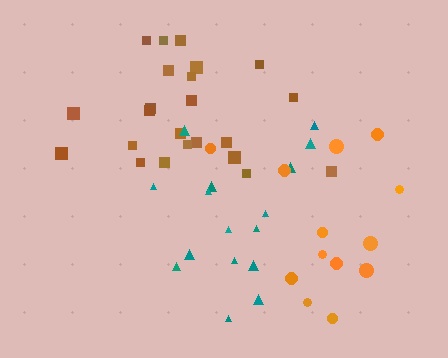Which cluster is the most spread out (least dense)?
Orange.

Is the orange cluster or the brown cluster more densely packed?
Brown.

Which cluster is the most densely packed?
Brown.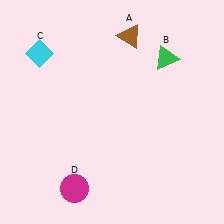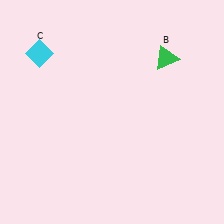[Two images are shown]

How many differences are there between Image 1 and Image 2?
There are 2 differences between the two images.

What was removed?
The brown triangle (A), the magenta circle (D) were removed in Image 2.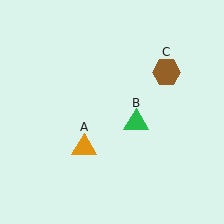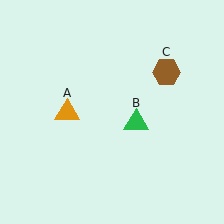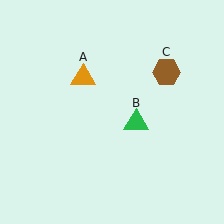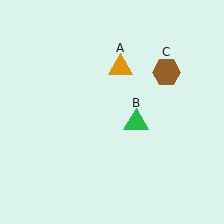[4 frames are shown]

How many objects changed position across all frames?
1 object changed position: orange triangle (object A).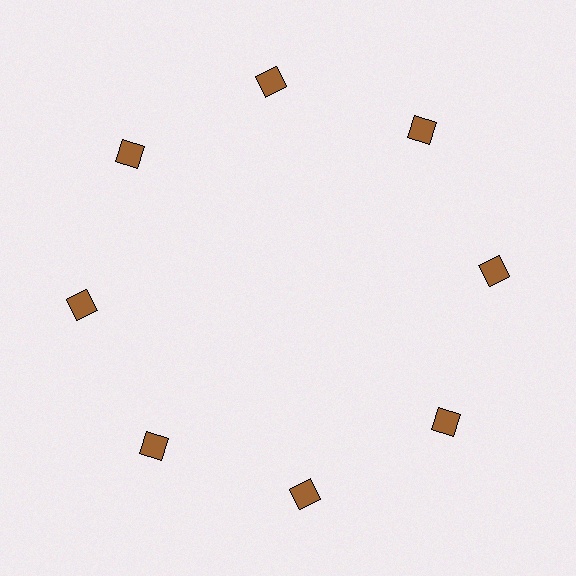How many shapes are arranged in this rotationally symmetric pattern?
There are 8 shapes, arranged in 8 groups of 1.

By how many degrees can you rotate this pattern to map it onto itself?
The pattern maps onto itself every 45 degrees of rotation.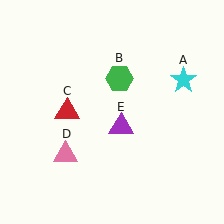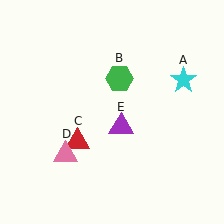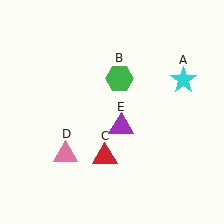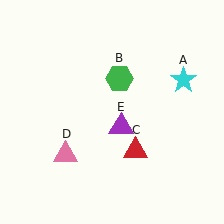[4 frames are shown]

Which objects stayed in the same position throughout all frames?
Cyan star (object A) and green hexagon (object B) and pink triangle (object D) and purple triangle (object E) remained stationary.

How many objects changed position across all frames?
1 object changed position: red triangle (object C).